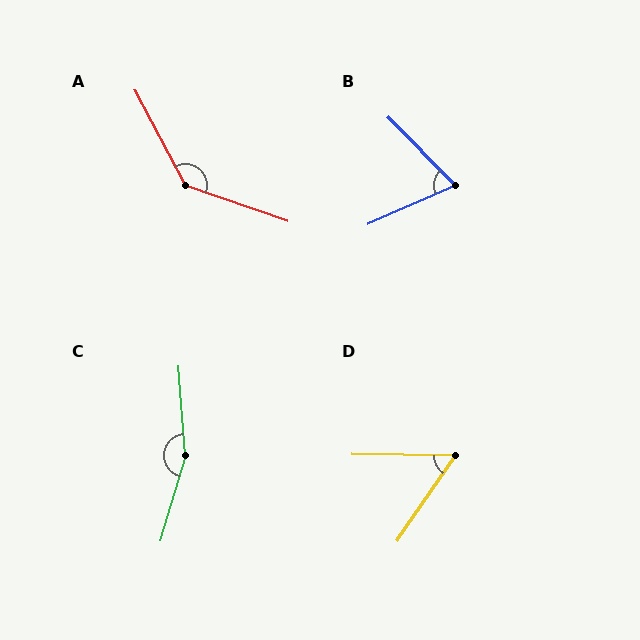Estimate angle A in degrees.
Approximately 137 degrees.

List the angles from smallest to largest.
D (56°), B (70°), A (137°), C (160°).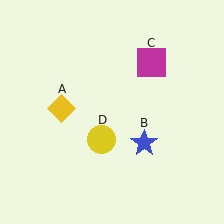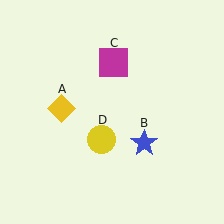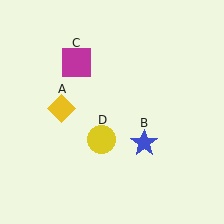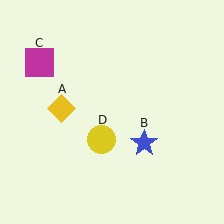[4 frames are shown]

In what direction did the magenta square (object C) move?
The magenta square (object C) moved left.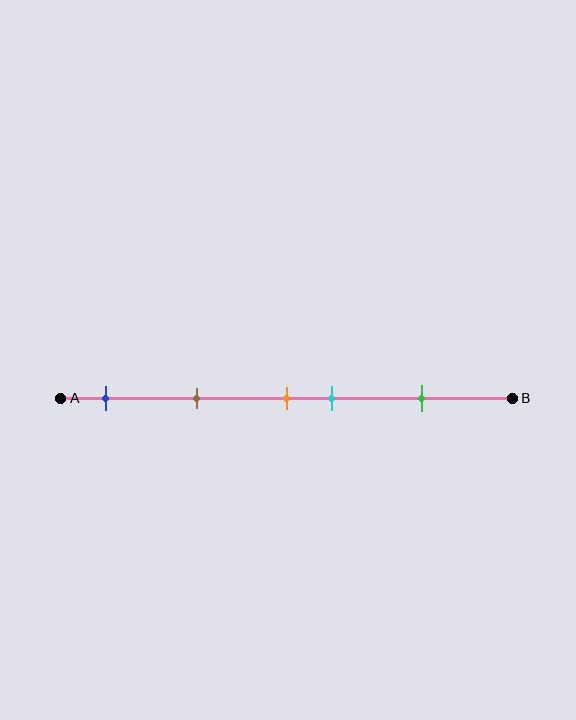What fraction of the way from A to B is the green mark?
The green mark is approximately 80% (0.8) of the way from A to B.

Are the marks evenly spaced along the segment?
No, the marks are not evenly spaced.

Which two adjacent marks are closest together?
The orange and cyan marks are the closest adjacent pair.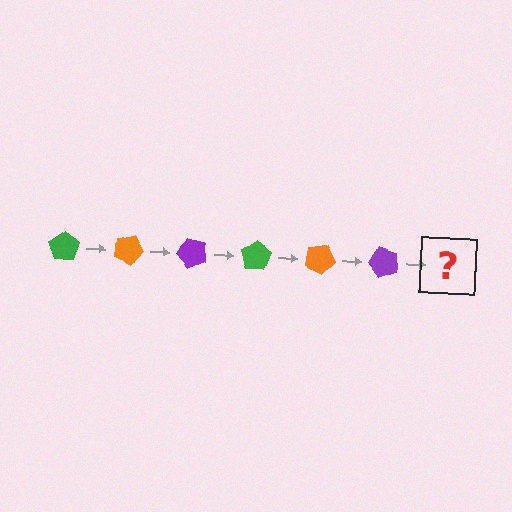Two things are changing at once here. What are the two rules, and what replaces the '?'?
The two rules are that it rotates 25 degrees each step and the color cycles through green, orange, and purple. The '?' should be a green pentagon, rotated 150 degrees from the start.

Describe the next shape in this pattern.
It should be a green pentagon, rotated 150 degrees from the start.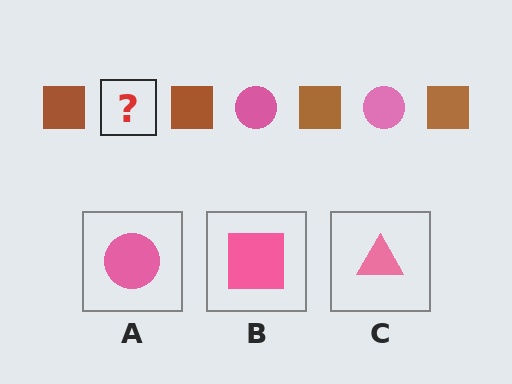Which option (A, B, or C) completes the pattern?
A.